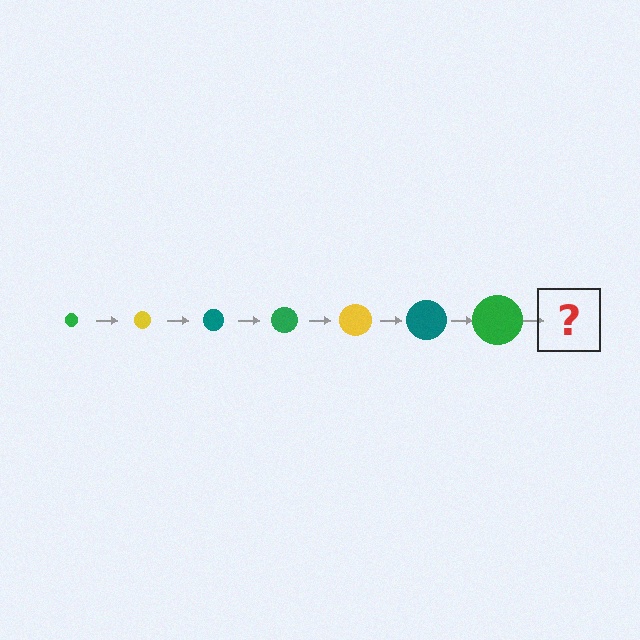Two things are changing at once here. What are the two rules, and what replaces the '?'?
The two rules are that the circle grows larger each step and the color cycles through green, yellow, and teal. The '?' should be a yellow circle, larger than the previous one.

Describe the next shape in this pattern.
It should be a yellow circle, larger than the previous one.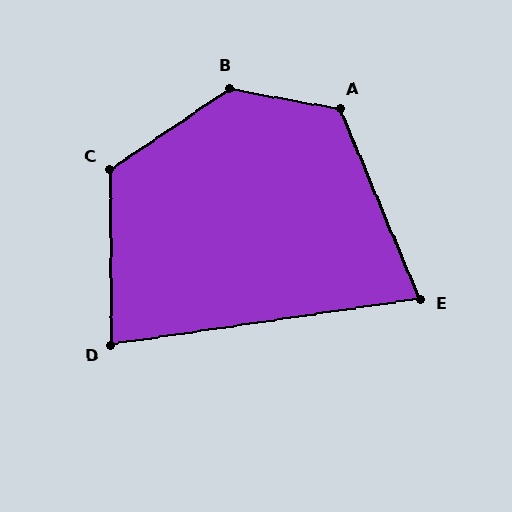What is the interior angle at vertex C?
Approximately 124 degrees (obtuse).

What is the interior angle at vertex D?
Approximately 82 degrees (acute).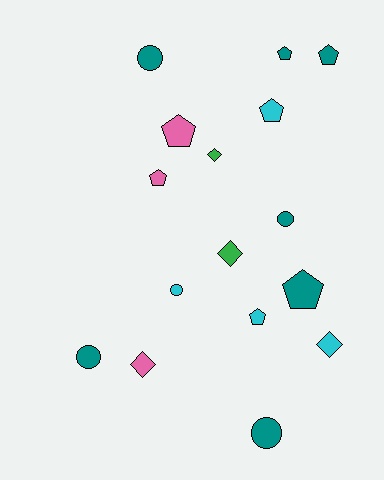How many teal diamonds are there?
There are no teal diamonds.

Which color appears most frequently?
Teal, with 7 objects.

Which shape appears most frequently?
Pentagon, with 7 objects.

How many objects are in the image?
There are 16 objects.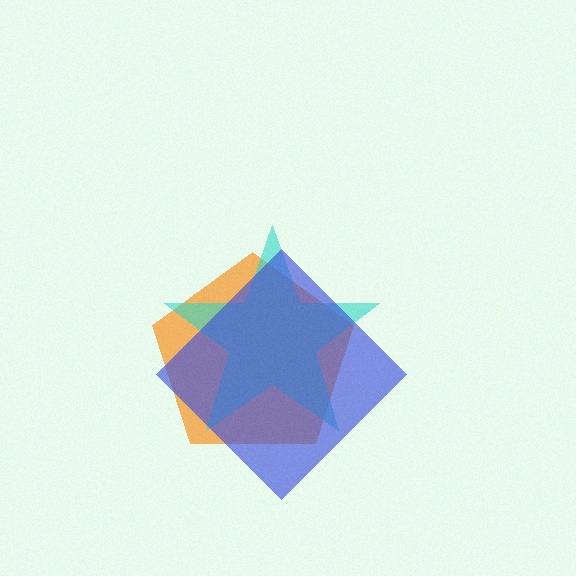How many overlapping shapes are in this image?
There are 3 overlapping shapes in the image.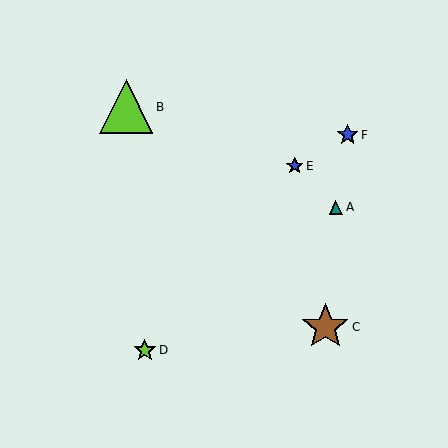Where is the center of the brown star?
The center of the brown star is at (325, 327).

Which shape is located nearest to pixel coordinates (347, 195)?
The teal triangle (labeled A) at (336, 207) is nearest to that location.